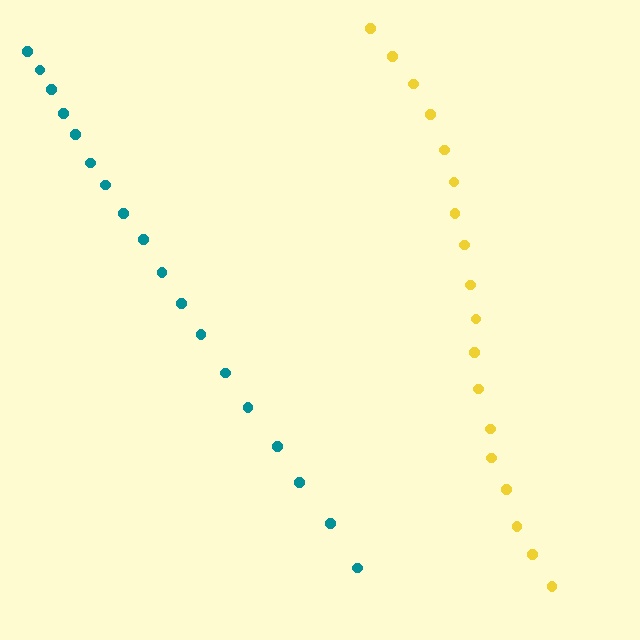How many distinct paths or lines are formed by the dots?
There are 2 distinct paths.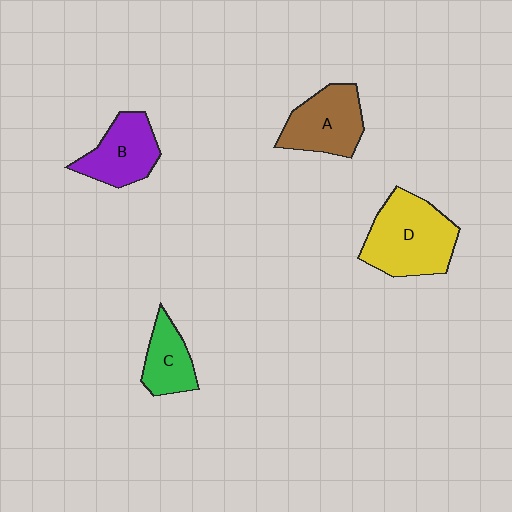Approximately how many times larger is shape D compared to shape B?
Approximately 1.5 times.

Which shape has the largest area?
Shape D (yellow).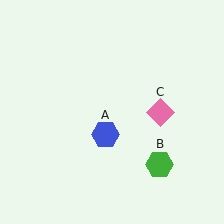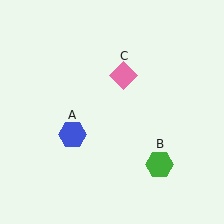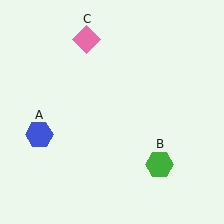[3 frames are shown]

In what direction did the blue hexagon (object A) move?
The blue hexagon (object A) moved left.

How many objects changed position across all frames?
2 objects changed position: blue hexagon (object A), pink diamond (object C).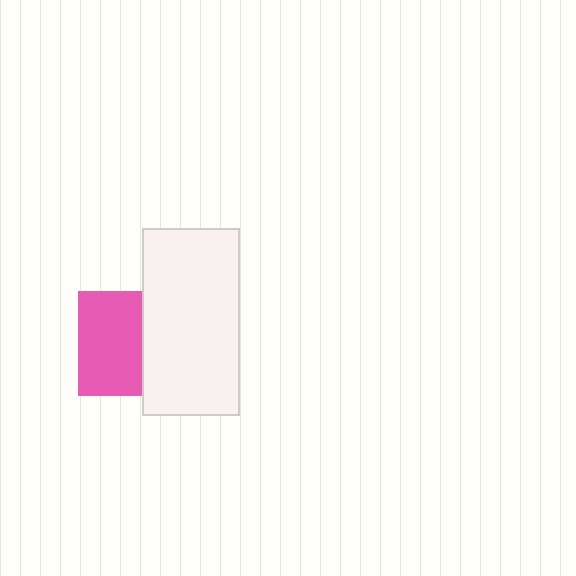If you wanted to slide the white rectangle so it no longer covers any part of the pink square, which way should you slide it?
Slide it right — that is the most direct way to separate the two shapes.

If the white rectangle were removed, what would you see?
You would see the complete pink square.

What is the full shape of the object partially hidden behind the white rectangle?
The partially hidden object is a pink square.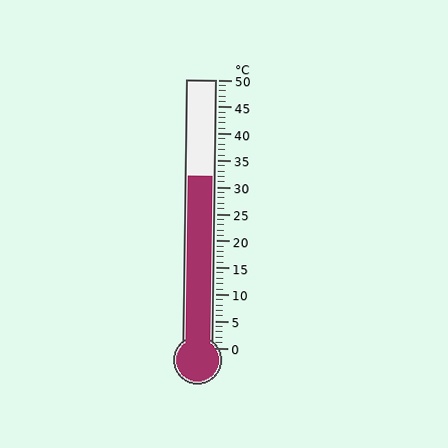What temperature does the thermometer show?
The thermometer shows approximately 32°C.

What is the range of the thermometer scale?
The thermometer scale ranges from 0°C to 50°C.